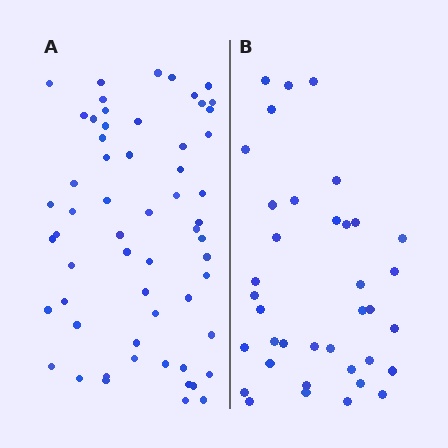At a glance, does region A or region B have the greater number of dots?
Region A (the left region) has more dots.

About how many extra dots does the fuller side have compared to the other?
Region A has approximately 20 more dots than region B.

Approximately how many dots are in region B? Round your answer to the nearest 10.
About 40 dots. (The exact count is 37, which rounds to 40.)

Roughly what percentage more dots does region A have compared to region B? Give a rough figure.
About 60% more.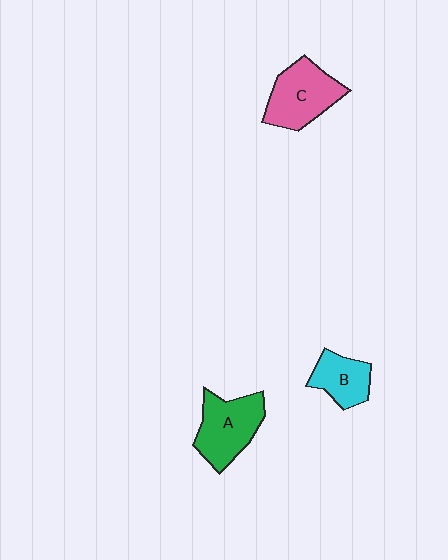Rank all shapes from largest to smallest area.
From largest to smallest: C (pink), A (green), B (cyan).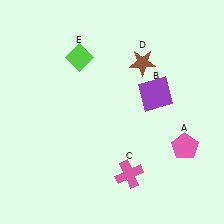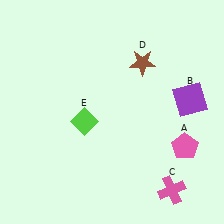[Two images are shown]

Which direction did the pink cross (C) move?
The pink cross (C) moved right.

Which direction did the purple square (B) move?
The purple square (B) moved right.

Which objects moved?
The objects that moved are: the purple square (B), the pink cross (C), the lime diamond (E).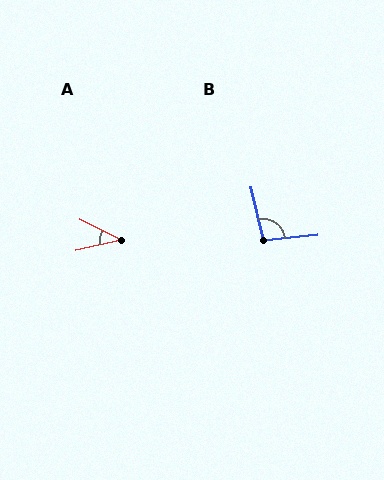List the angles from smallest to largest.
A (39°), B (97°).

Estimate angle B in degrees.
Approximately 97 degrees.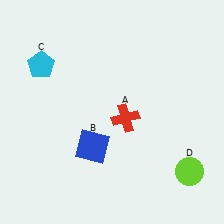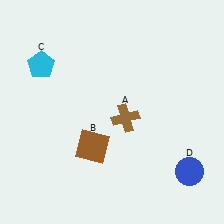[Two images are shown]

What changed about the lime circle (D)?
In Image 1, D is lime. In Image 2, it changed to blue.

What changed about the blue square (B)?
In Image 1, B is blue. In Image 2, it changed to brown.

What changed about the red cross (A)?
In Image 1, A is red. In Image 2, it changed to brown.